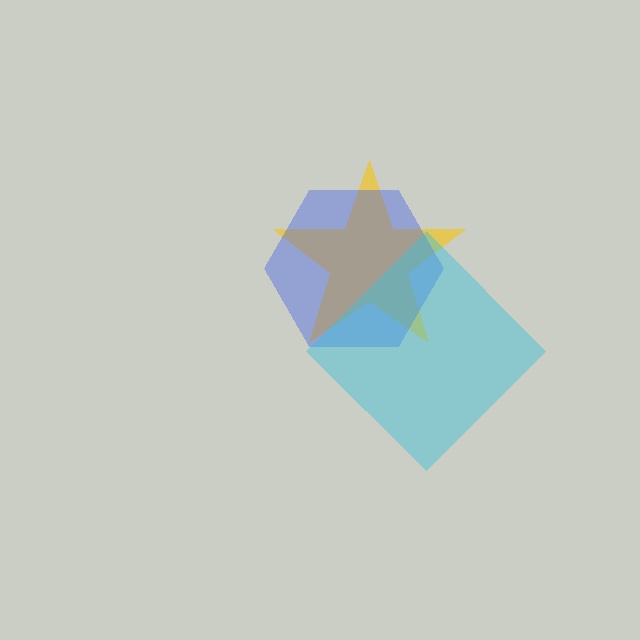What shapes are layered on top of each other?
The layered shapes are: a yellow star, a blue hexagon, a cyan diamond.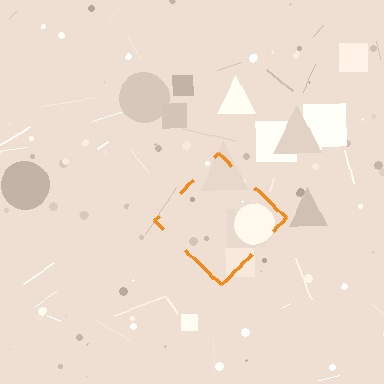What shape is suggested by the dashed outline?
The dashed outline suggests a diamond.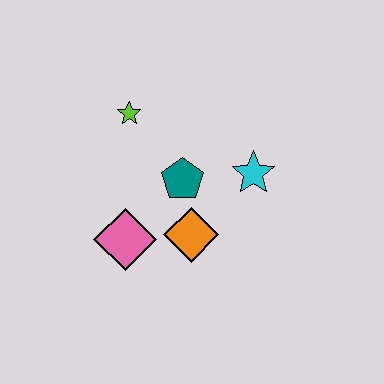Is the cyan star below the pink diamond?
No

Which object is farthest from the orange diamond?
The lime star is farthest from the orange diamond.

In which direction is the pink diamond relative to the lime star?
The pink diamond is below the lime star.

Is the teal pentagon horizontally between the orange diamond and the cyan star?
No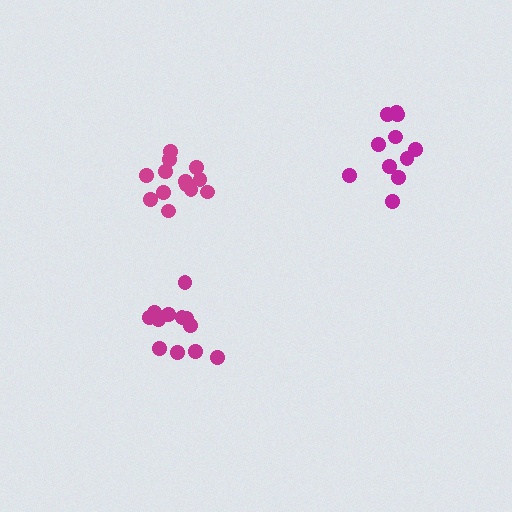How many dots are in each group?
Group 1: 11 dots, Group 2: 13 dots, Group 3: 12 dots (36 total).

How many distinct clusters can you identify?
There are 3 distinct clusters.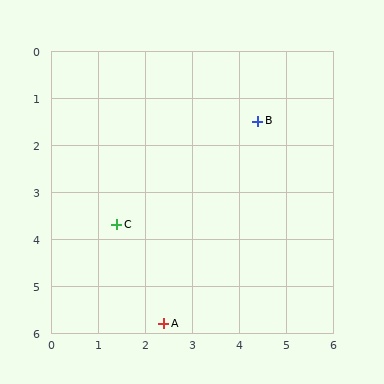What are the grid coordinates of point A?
Point A is at approximately (2.4, 5.8).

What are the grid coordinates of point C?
Point C is at approximately (1.4, 3.7).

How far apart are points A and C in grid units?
Points A and C are about 2.3 grid units apart.